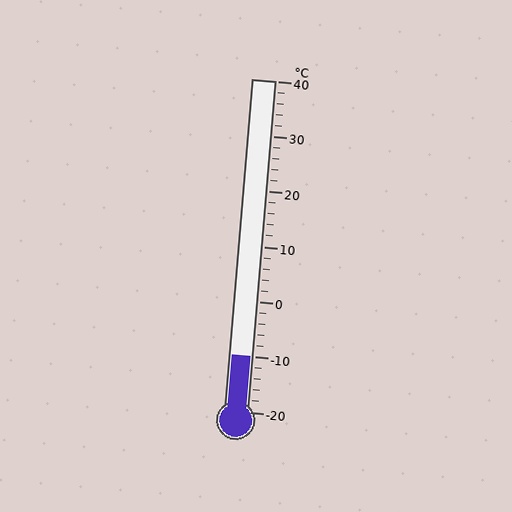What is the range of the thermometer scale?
The thermometer scale ranges from -20°C to 40°C.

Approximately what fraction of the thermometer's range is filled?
The thermometer is filled to approximately 15% of its range.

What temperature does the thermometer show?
The thermometer shows approximately -10°C.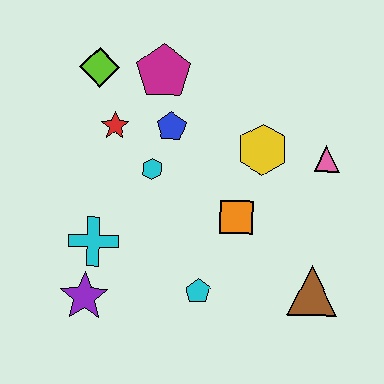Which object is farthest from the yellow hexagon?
The purple star is farthest from the yellow hexagon.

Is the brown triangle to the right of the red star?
Yes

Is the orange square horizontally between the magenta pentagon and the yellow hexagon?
Yes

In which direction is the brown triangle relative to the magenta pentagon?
The brown triangle is below the magenta pentagon.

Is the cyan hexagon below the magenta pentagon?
Yes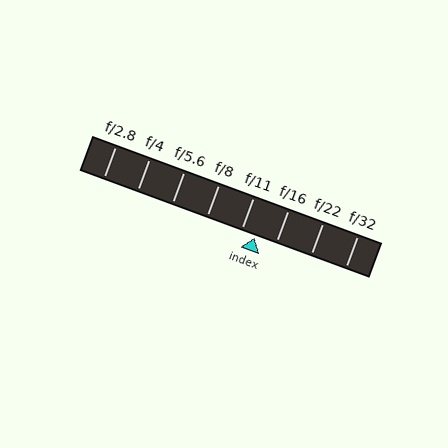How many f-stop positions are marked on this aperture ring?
There are 8 f-stop positions marked.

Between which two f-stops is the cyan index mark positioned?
The index mark is between f/11 and f/16.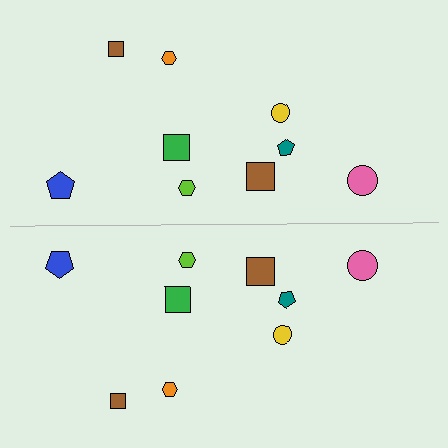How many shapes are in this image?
There are 18 shapes in this image.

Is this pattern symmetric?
Yes, this pattern has bilateral (reflection) symmetry.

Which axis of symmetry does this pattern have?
The pattern has a horizontal axis of symmetry running through the center of the image.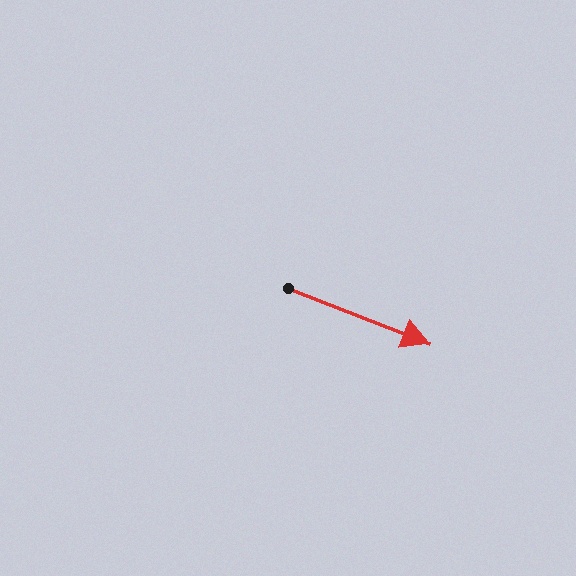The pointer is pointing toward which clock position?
Roughly 4 o'clock.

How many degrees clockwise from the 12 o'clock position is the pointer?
Approximately 111 degrees.